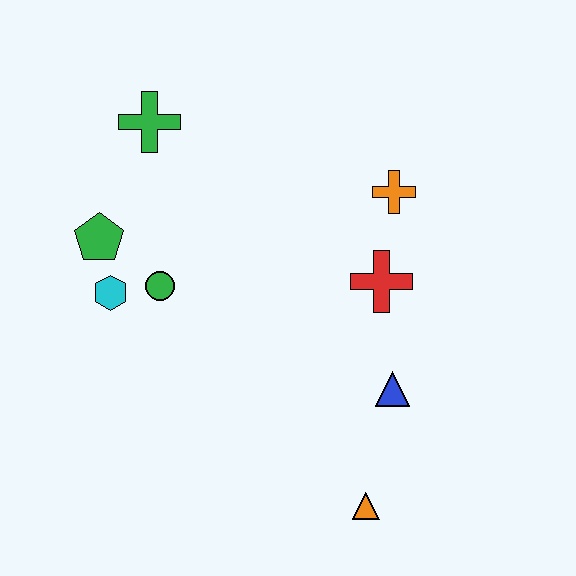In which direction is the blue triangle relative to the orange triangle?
The blue triangle is above the orange triangle.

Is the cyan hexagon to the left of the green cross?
Yes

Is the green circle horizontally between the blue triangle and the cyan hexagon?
Yes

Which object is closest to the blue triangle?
The red cross is closest to the blue triangle.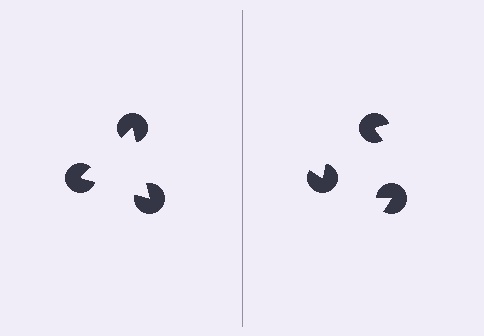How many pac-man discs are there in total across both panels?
6 — 3 on each side.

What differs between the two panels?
The pac-man discs are positioned identically on both sides; only the wedge orientations differ. On the left they align to a triangle; on the right they are misaligned.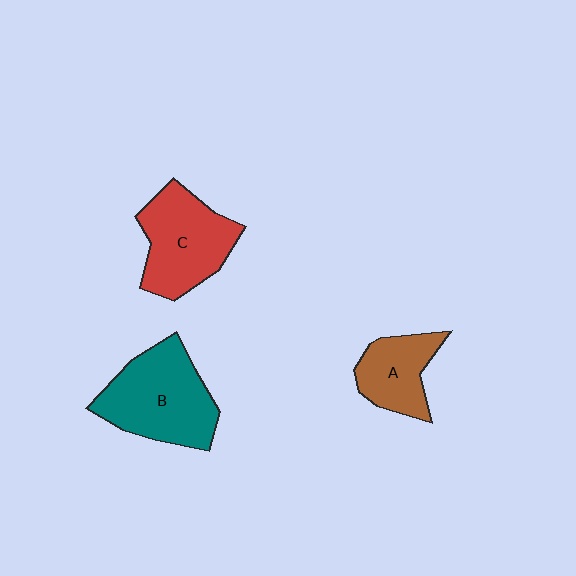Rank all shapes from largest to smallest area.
From largest to smallest: B (teal), C (red), A (brown).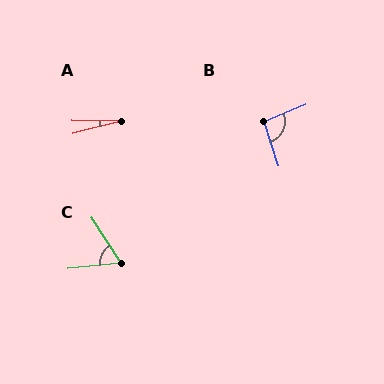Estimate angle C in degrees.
Approximately 63 degrees.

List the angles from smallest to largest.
A (16°), C (63°), B (95°).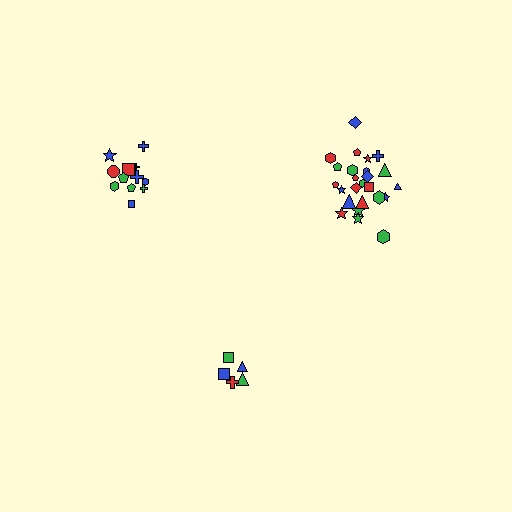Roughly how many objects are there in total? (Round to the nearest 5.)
Roughly 40 objects in total.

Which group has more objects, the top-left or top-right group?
The top-right group.